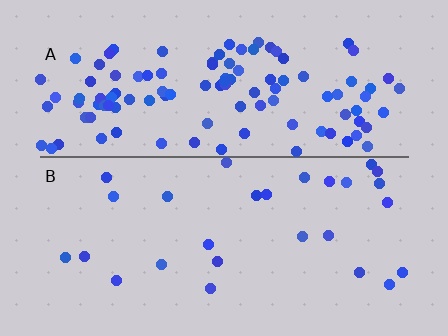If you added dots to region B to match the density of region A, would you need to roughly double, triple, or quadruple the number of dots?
Approximately quadruple.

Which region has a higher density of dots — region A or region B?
A (the top).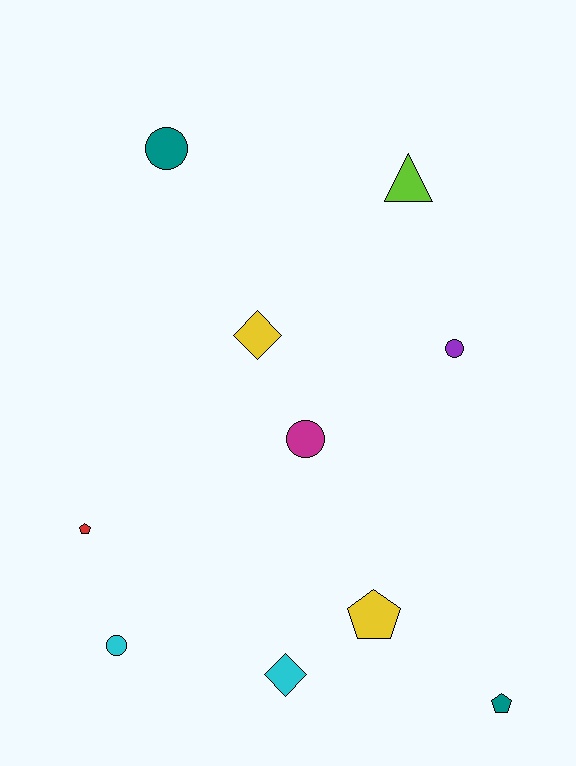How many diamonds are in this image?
There are 2 diamonds.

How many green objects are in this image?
There are no green objects.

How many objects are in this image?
There are 10 objects.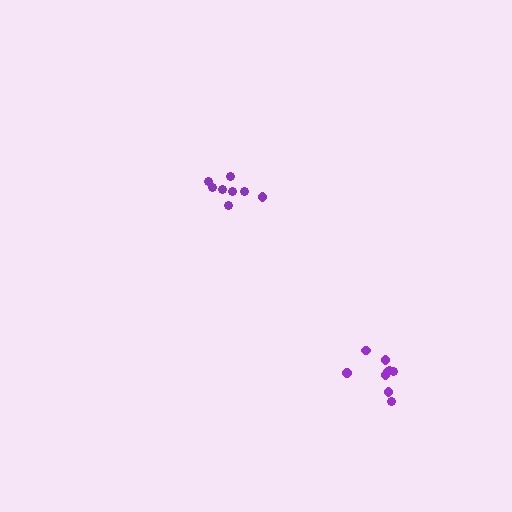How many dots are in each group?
Group 1: 8 dots, Group 2: 9 dots (17 total).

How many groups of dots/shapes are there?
There are 2 groups.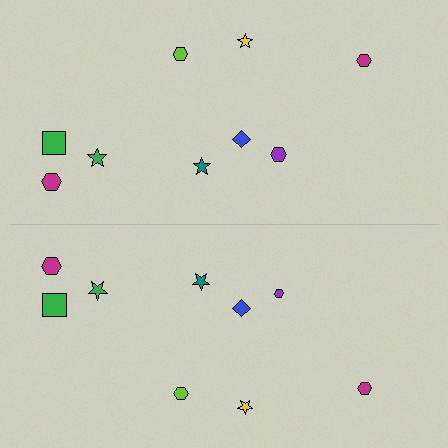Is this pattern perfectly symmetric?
No, the pattern is not perfectly symmetric. The purple hexagon on the bottom side has a different size than its mirror counterpart.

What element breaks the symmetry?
The purple hexagon on the bottom side has a different size than its mirror counterpart.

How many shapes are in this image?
There are 18 shapes in this image.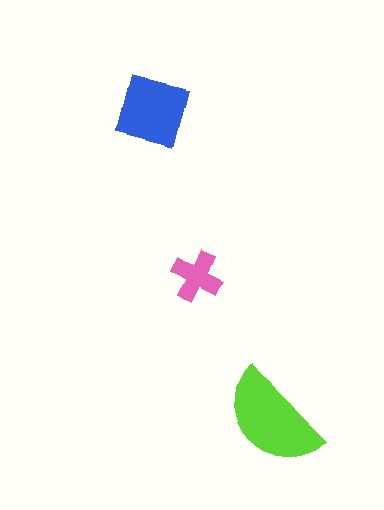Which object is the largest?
The lime semicircle.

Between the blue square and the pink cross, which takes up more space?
The blue square.